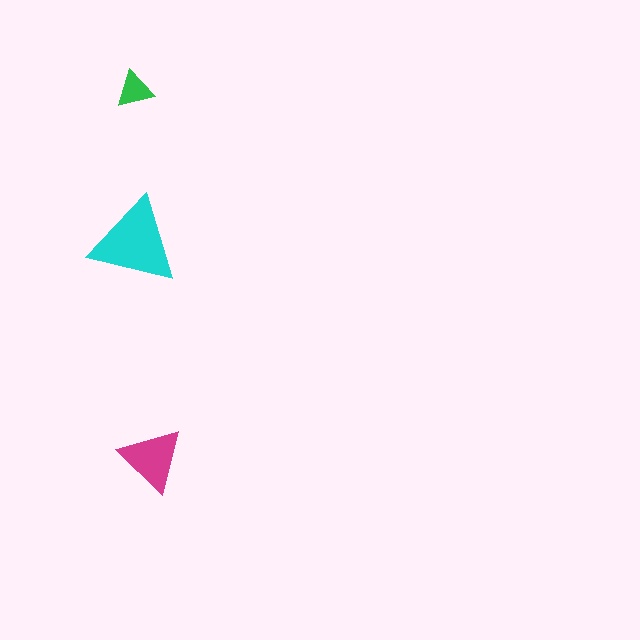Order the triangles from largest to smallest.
the cyan one, the magenta one, the green one.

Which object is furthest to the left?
The green triangle is leftmost.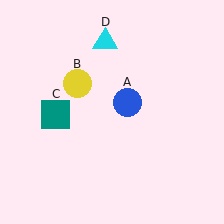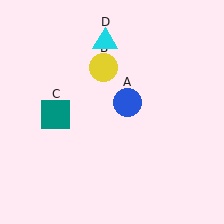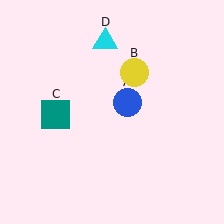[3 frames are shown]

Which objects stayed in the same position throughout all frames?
Blue circle (object A) and teal square (object C) and cyan triangle (object D) remained stationary.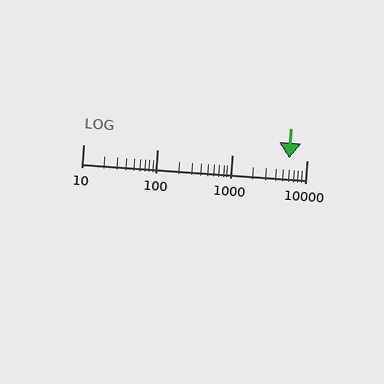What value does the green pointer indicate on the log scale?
The pointer indicates approximately 5900.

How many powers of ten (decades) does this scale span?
The scale spans 3 decades, from 10 to 10000.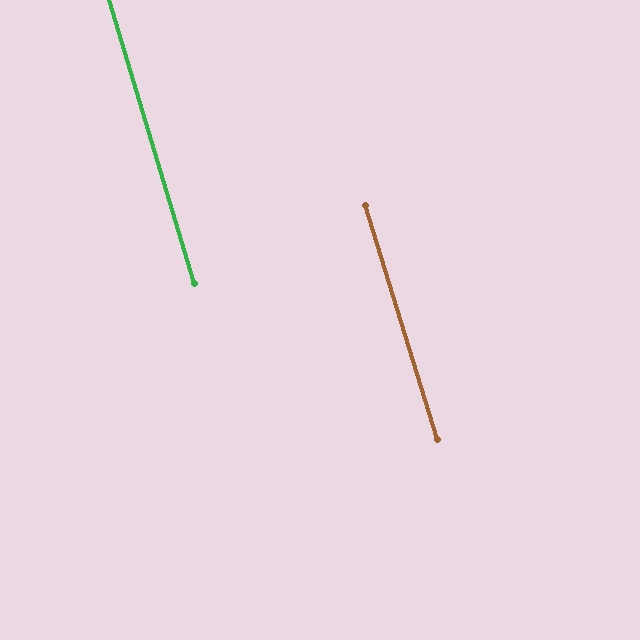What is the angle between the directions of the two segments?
Approximately 0 degrees.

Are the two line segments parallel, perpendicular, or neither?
Parallel — their directions differ by only 0.5°.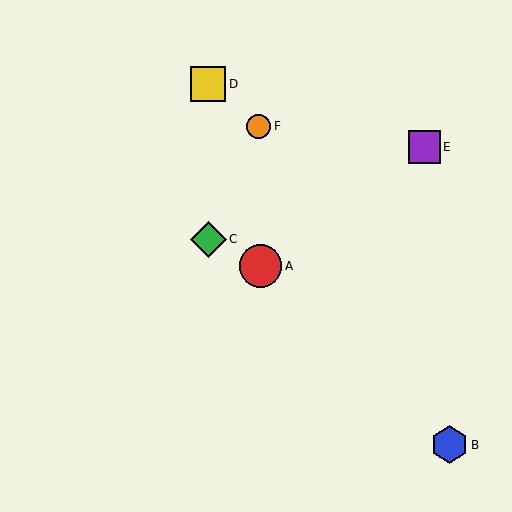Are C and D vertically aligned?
Yes, both are at x≈208.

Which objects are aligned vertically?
Objects C, D are aligned vertically.